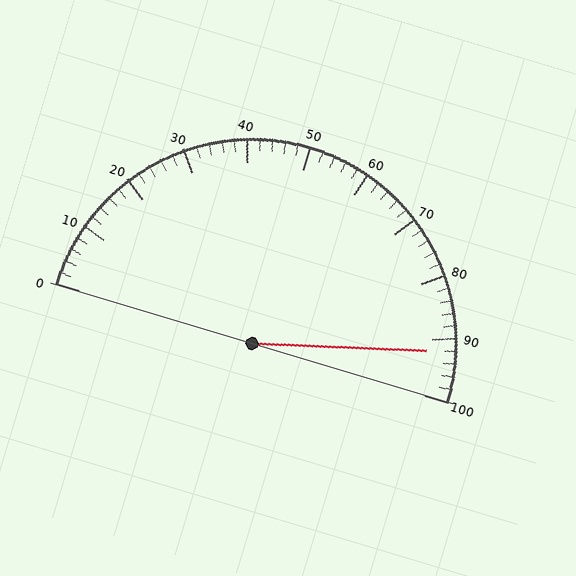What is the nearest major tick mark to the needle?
The nearest major tick mark is 90.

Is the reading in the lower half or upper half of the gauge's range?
The reading is in the upper half of the range (0 to 100).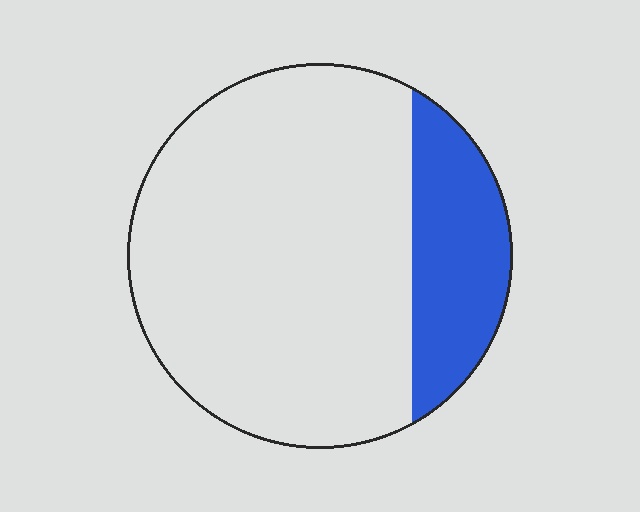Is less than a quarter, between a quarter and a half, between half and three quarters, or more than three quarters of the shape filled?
Less than a quarter.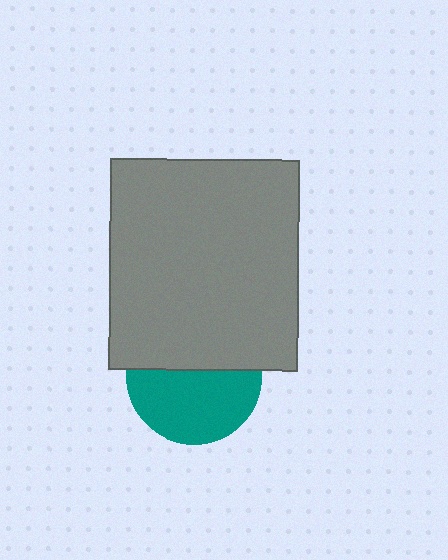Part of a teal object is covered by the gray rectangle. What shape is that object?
It is a circle.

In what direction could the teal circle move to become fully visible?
The teal circle could move down. That would shift it out from behind the gray rectangle entirely.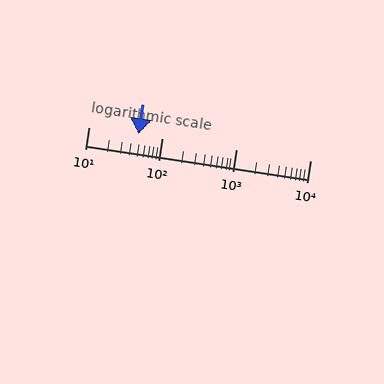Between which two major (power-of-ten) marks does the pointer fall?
The pointer is between 10 and 100.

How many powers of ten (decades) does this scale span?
The scale spans 3 decades, from 10 to 10000.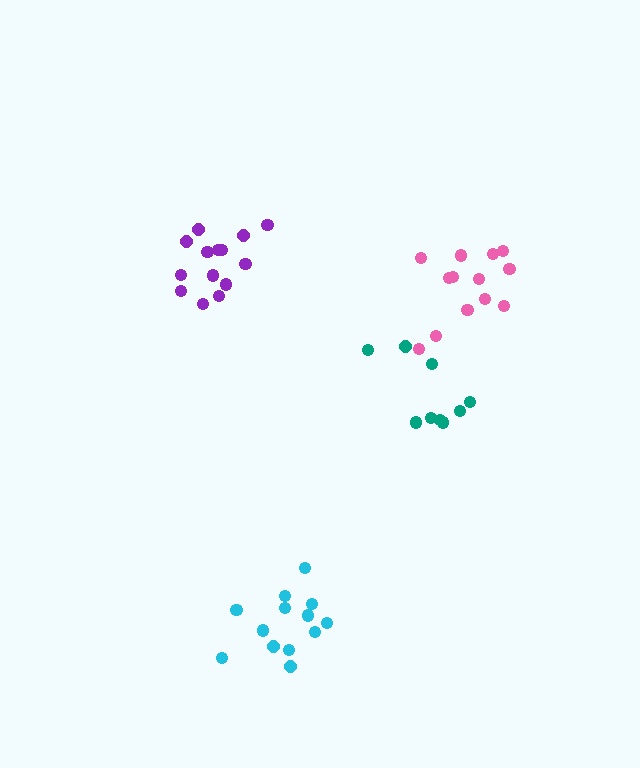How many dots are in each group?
Group 1: 14 dots, Group 2: 13 dots, Group 3: 9 dots, Group 4: 13 dots (49 total).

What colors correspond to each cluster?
The clusters are colored: purple, cyan, teal, pink.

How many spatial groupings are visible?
There are 4 spatial groupings.